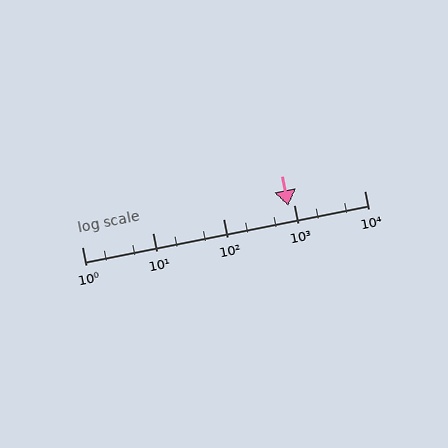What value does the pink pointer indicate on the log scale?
The pointer indicates approximately 840.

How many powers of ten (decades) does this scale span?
The scale spans 4 decades, from 1 to 10000.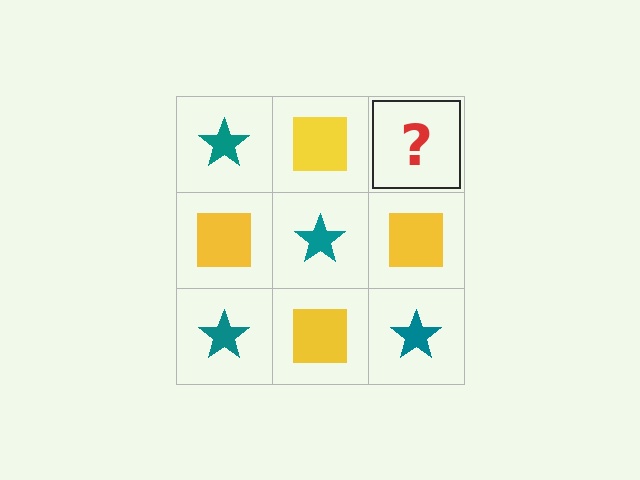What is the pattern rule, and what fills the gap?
The rule is that it alternates teal star and yellow square in a checkerboard pattern. The gap should be filled with a teal star.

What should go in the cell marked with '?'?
The missing cell should contain a teal star.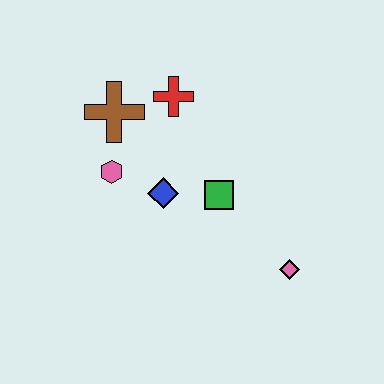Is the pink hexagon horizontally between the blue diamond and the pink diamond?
No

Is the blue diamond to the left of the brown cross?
No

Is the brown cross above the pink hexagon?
Yes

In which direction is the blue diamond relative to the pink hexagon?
The blue diamond is to the right of the pink hexagon.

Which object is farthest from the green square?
The brown cross is farthest from the green square.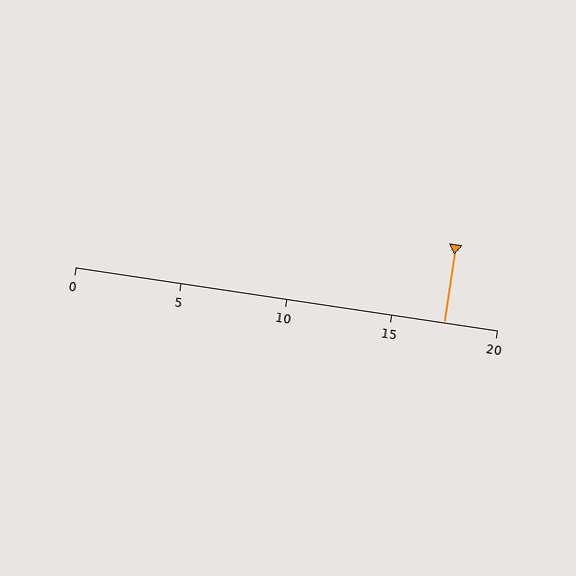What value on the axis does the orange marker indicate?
The marker indicates approximately 17.5.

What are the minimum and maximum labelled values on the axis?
The axis runs from 0 to 20.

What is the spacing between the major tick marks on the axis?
The major ticks are spaced 5 apart.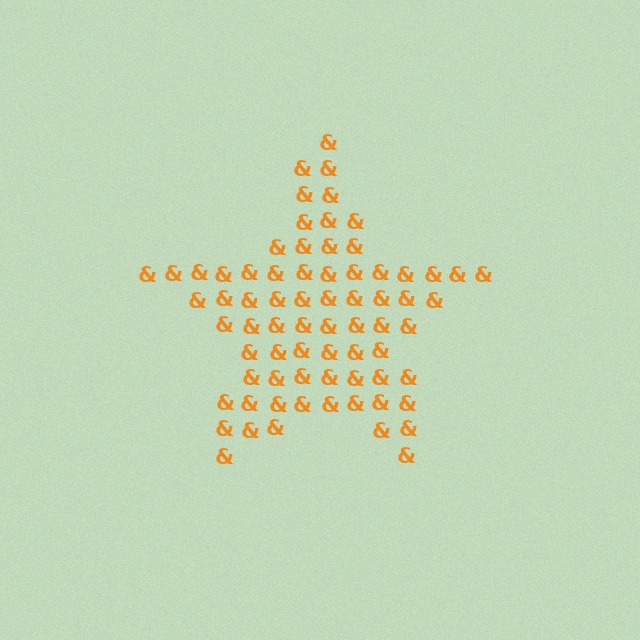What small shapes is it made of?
It is made of small ampersands.